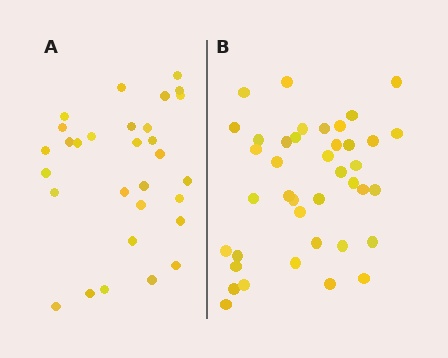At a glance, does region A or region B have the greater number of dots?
Region B (the right region) has more dots.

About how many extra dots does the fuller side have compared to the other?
Region B has roughly 10 or so more dots than region A.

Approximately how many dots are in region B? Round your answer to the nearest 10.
About 40 dots.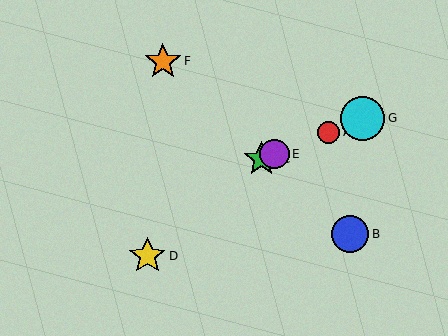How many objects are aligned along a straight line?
4 objects (A, C, E, G) are aligned along a straight line.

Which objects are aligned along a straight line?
Objects A, C, E, G are aligned along a straight line.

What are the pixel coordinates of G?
Object G is at (363, 118).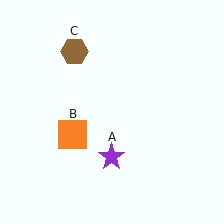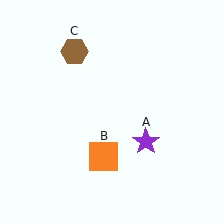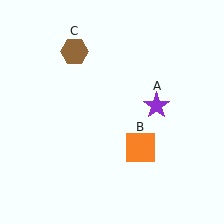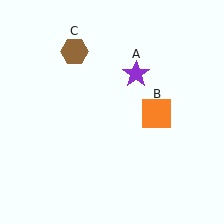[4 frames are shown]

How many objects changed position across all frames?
2 objects changed position: purple star (object A), orange square (object B).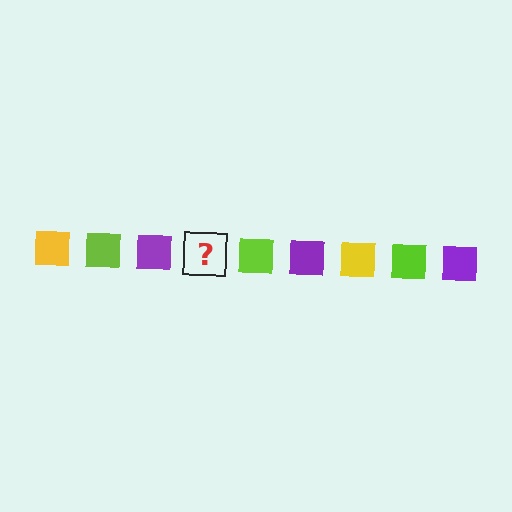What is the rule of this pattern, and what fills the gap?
The rule is that the pattern cycles through yellow, lime, purple squares. The gap should be filled with a yellow square.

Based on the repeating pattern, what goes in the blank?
The blank should be a yellow square.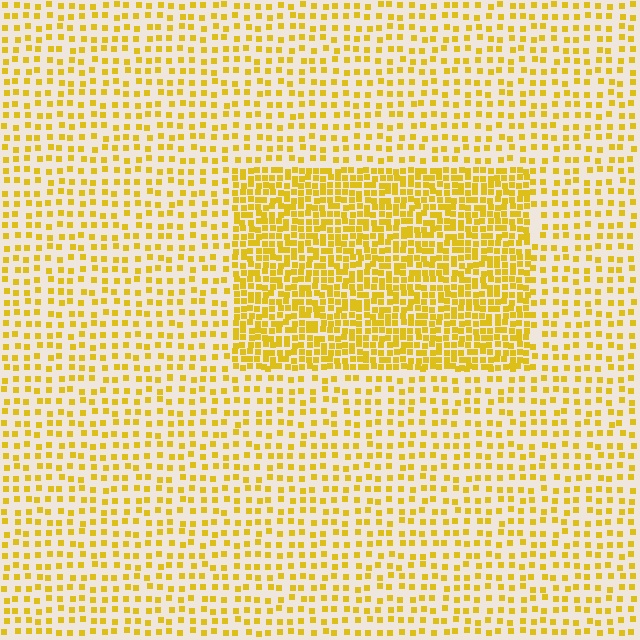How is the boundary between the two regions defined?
The boundary is defined by a change in element density (approximately 2.3x ratio). All elements are the same color, size, and shape.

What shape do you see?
I see a rectangle.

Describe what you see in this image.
The image contains small yellow elements arranged at two different densities. A rectangle-shaped region is visible where the elements are more densely packed than the surrounding area.